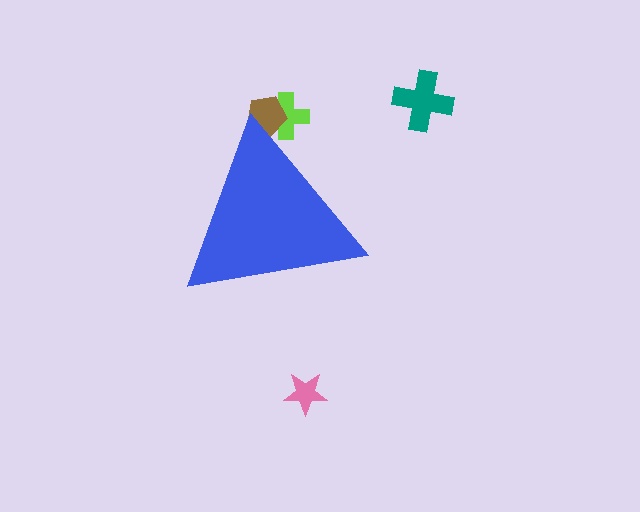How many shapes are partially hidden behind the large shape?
2 shapes are partially hidden.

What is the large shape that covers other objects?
A blue triangle.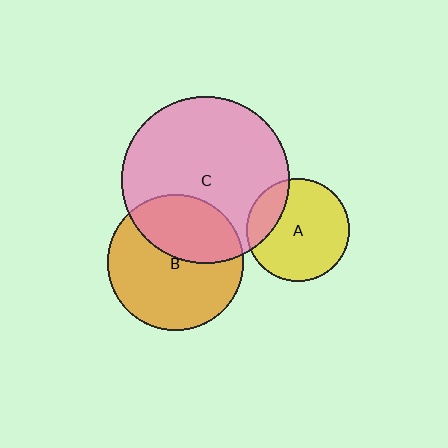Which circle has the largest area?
Circle C (pink).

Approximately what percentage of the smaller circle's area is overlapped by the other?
Approximately 40%.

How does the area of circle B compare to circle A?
Approximately 1.7 times.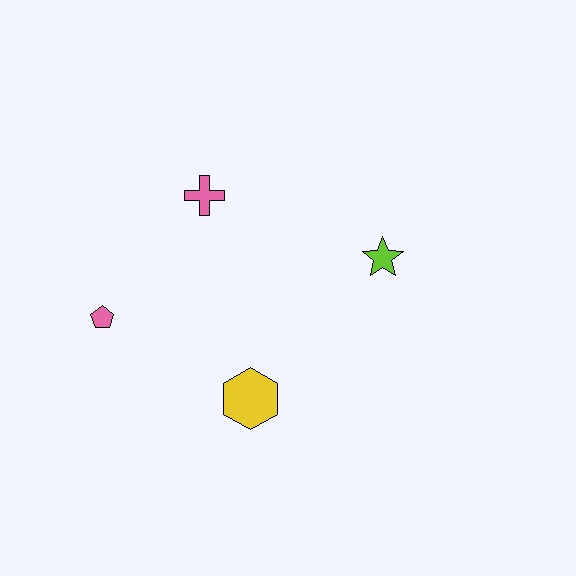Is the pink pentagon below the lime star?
Yes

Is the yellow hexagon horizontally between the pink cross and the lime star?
Yes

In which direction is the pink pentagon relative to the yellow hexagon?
The pink pentagon is to the left of the yellow hexagon.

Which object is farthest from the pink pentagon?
The lime star is farthest from the pink pentagon.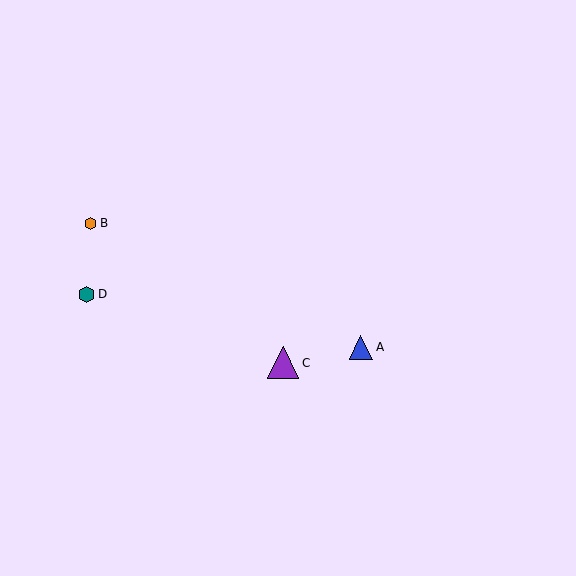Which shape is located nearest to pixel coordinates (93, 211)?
The orange hexagon (labeled B) at (91, 223) is nearest to that location.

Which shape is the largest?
The purple triangle (labeled C) is the largest.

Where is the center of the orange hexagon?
The center of the orange hexagon is at (91, 223).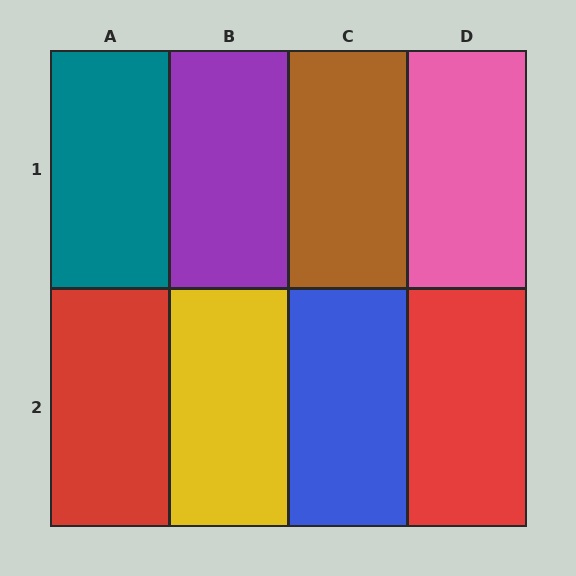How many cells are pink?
1 cell is pink.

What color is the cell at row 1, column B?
Purple.